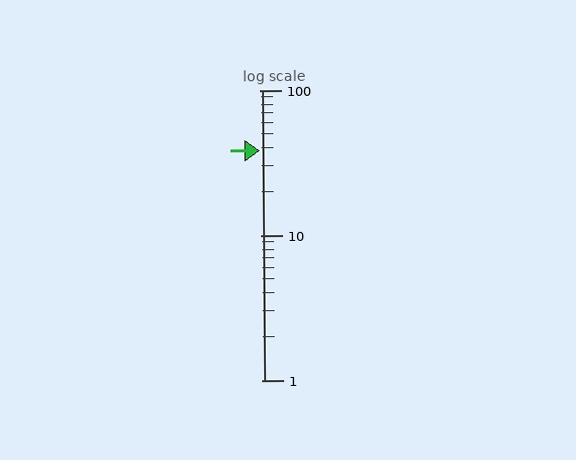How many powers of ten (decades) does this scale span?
The scale spans 2 decades, from 1 to 100.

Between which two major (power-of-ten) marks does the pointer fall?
The pointer is between 10 and 100.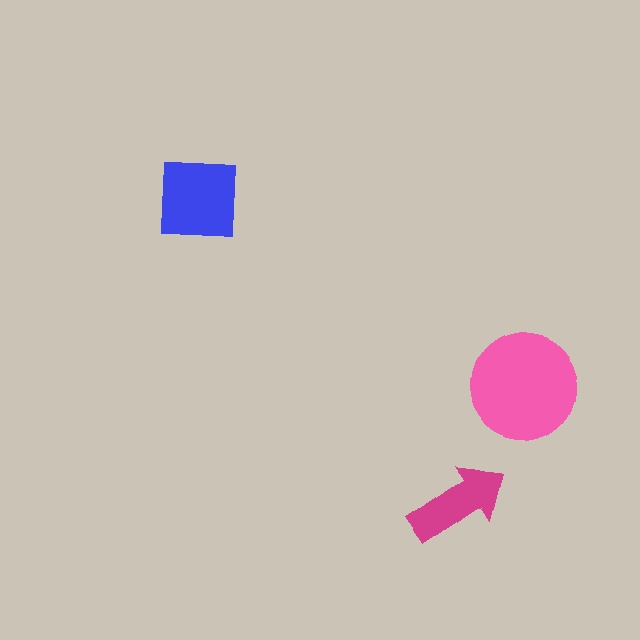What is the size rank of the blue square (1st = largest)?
2nd.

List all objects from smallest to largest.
The magenta arrow, the blue square, the pink circle.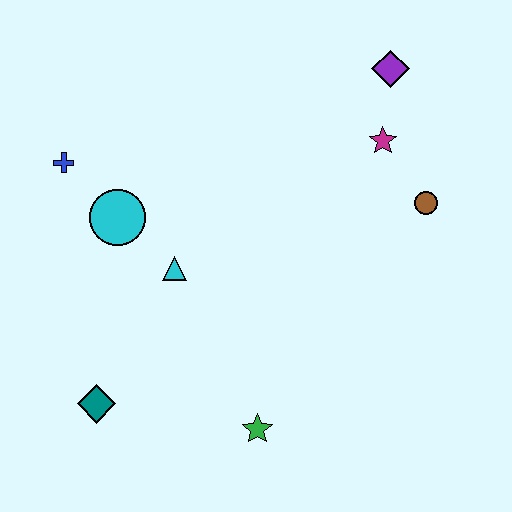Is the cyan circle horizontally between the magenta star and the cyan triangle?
No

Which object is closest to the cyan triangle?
The cyan circle is closest to the cyan triangle.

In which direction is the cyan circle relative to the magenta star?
The cyan circle is to the left of the magenta star.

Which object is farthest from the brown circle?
The teal diamond is farthest from the brown circle.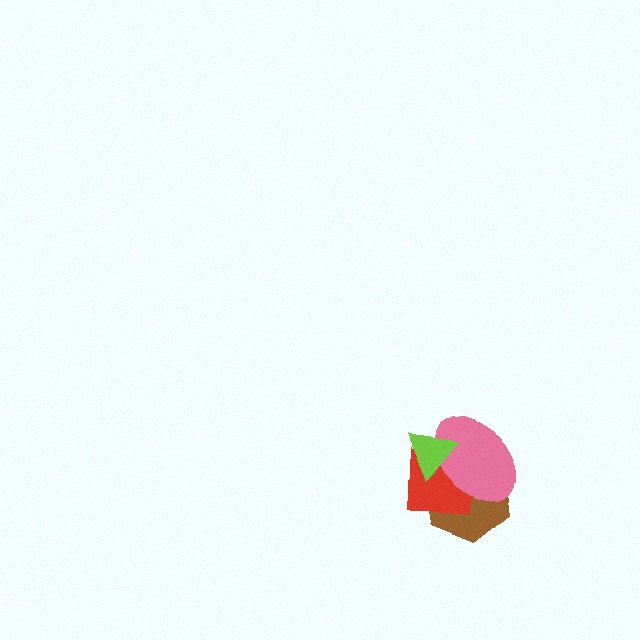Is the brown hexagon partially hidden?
Yes, it is partially covered by another shape.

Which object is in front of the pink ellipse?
The lime triangle is in front of the pink ellipse.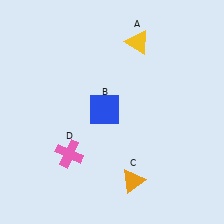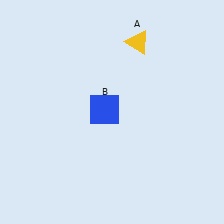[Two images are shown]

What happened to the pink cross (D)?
The pink cross (D) was removed in Image 2. It was in the bottom-left area of Image 1.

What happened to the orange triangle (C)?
The orange triangle (C) was removed in Image 2. It was in the bottom-right area of Image 1.